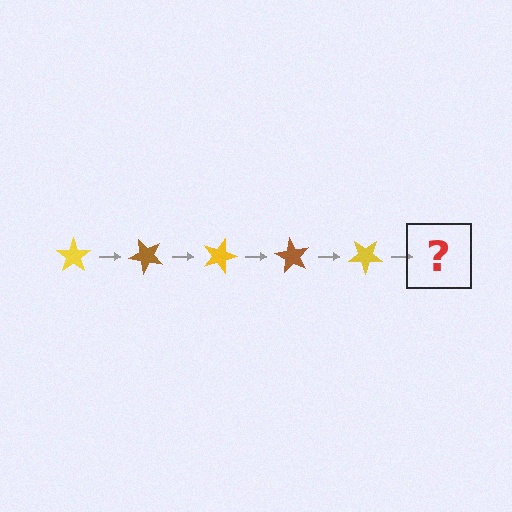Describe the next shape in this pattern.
It should be a brown star, rotated 225 degrees from the start.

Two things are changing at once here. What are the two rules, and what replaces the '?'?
The two rules are that it rotates 45 degrees each step and the color cycles through yellow and brown. The '?' should be a brown star, rotated 225 degrees from the start.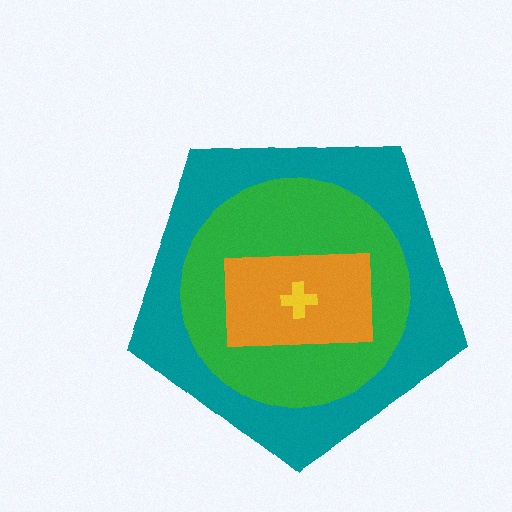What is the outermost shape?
The teal pentagon.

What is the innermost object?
The yellow cross.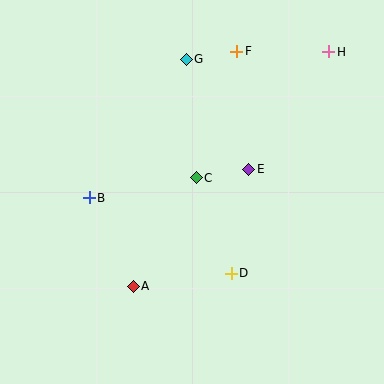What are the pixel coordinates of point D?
Point D is at (231, 273).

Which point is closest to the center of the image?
Point C at (196, 178) is closest to the center.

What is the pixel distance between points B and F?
The distance between B and F is 208 pixels.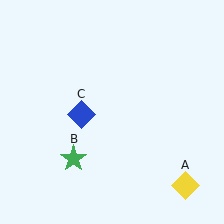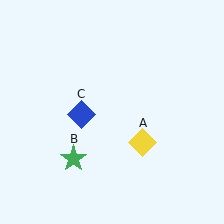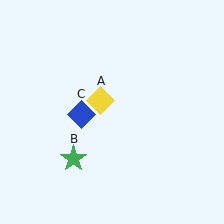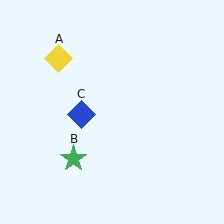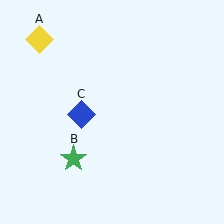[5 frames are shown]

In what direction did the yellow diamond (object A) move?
The yellow diamond (object A) moved up and to the left.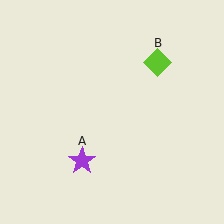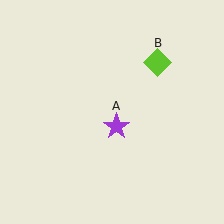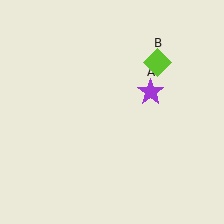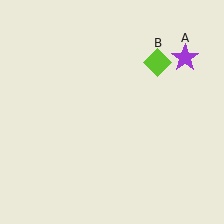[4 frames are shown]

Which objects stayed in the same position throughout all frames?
Lime diamond (object B) remained stationary.